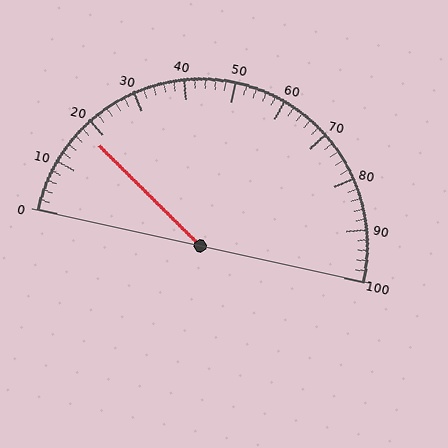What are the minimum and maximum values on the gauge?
The gauge ranges from 0 to 100.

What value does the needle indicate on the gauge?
The needle indicates approximately 18.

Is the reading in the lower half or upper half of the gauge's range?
The reading is in the lower half of the range (0 to 100).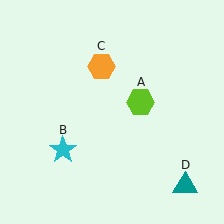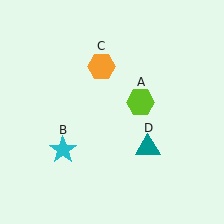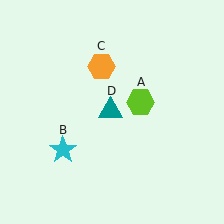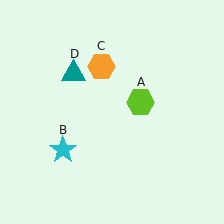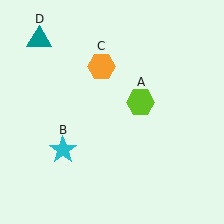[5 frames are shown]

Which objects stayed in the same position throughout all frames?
Lime hexagon (object A) and cyan star (object B) and orange hexagon (object C) remained stationary.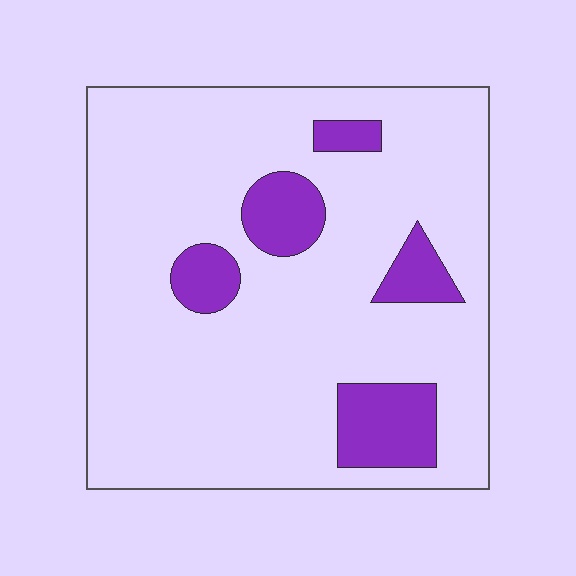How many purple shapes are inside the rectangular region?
5.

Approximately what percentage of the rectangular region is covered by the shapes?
Approximately 15%.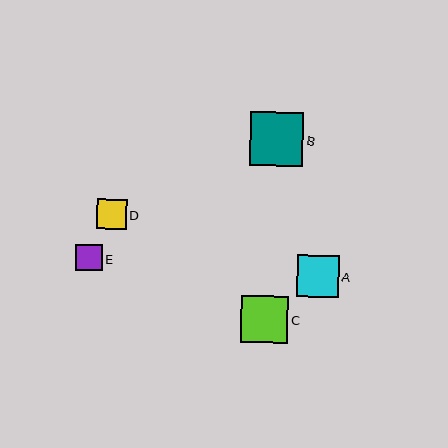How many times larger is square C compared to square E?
Square C is approximately 1.8 times the size of square E.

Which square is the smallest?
Square E is the smallest with a size of approximately 27 pixels.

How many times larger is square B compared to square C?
Square B is approximately 1.1 times the size of square C.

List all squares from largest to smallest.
From largest to smallest: B, C, A, D, E.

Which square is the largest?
Square B is the largest with a size of approximately 53 pixels.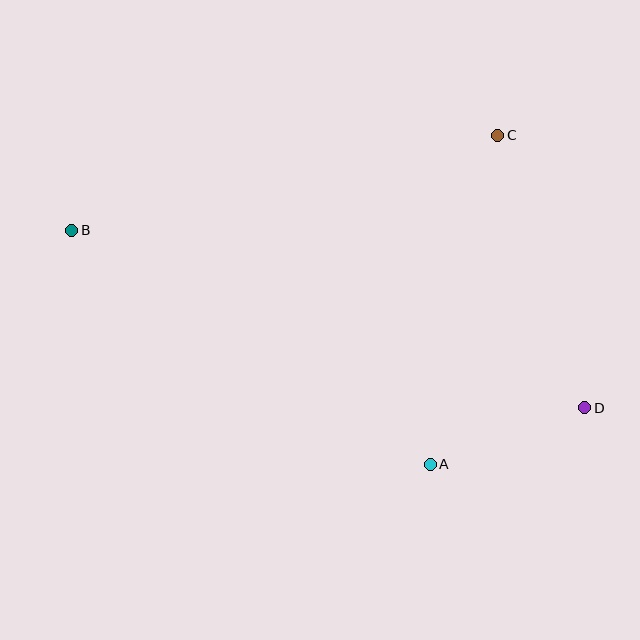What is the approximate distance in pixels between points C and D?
The distance between C and D is approximately 286 pixels.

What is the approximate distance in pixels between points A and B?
The distance between A and B is approximately 428 pixels.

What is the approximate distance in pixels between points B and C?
The distance between B and C is approximately 437 pixels.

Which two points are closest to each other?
Points A and D are closest to each other.